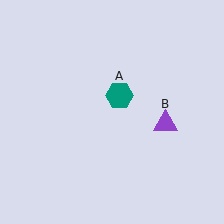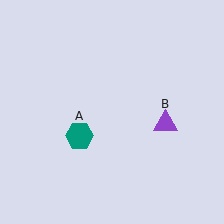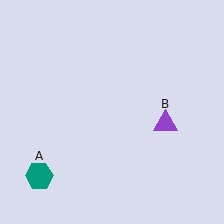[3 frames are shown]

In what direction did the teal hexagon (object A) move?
The teal hexagon (object A) moved down and to the left.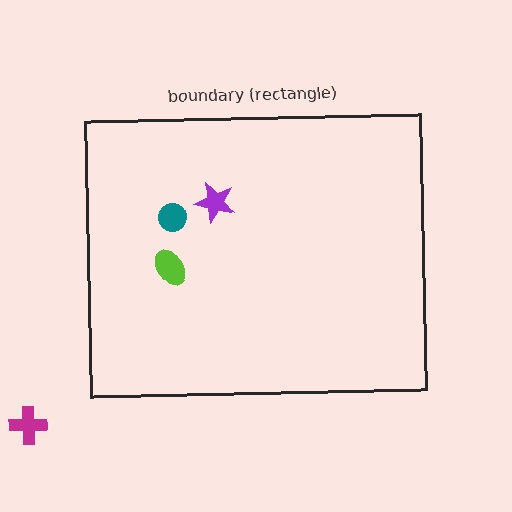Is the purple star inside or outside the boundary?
Inside.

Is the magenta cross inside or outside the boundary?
Outside.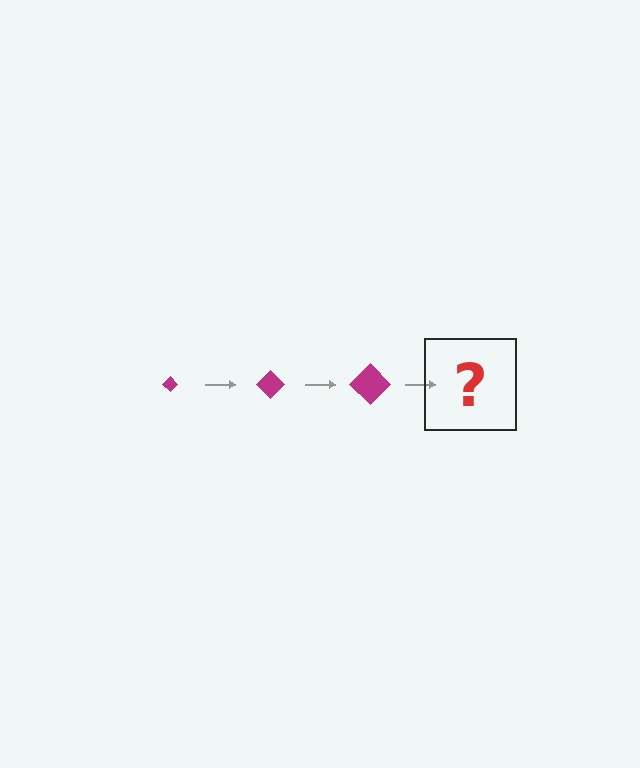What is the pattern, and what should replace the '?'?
The pattern is that the diamond gets progressively larger each step. The '?' should be a magenta diamond, larger than the previous one.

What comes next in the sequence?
The next element should be a magenta diamond, larger than the previous one.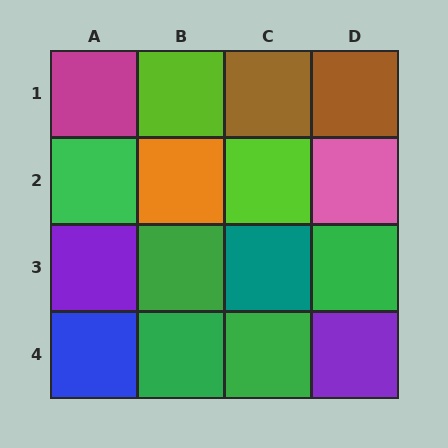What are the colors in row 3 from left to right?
Purple, green, teal, green.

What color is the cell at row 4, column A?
Blue.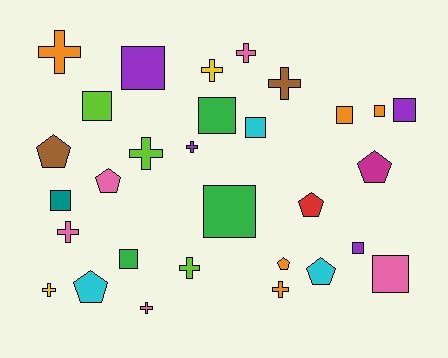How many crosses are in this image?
There are 11 crosses.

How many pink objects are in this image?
There are 5 pink objects.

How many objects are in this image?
There are 30 objects.